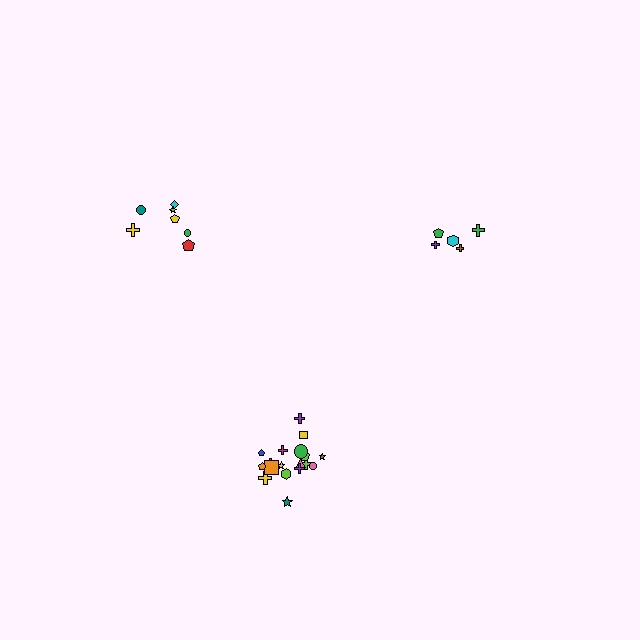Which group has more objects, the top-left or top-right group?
The top-left group.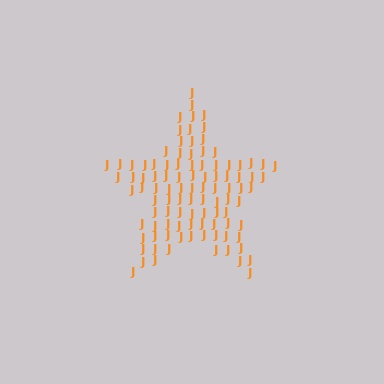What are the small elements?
The small elements are letter J's.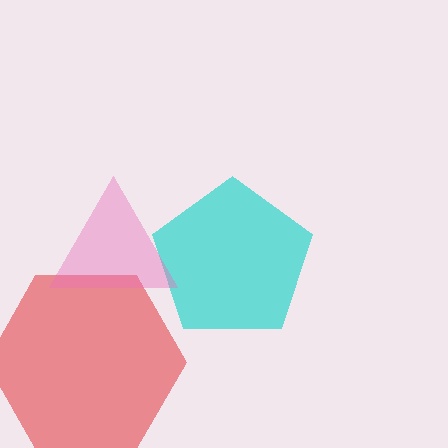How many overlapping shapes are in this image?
There are 3 overlapping shapes in the image.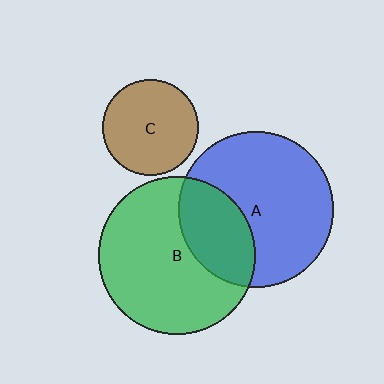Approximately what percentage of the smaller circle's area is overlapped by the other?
Approximately 30%.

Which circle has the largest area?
Circle B (green).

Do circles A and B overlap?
Yes.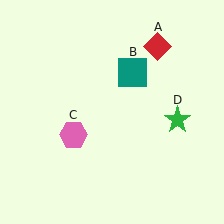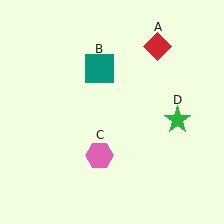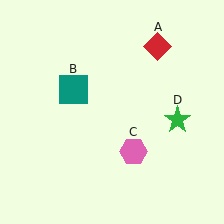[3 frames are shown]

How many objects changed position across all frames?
2 objects changed position: teal square (object B), pink hexagon (object C).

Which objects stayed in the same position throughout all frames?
Red diamond (object A) and green star (object D) remained stationary.